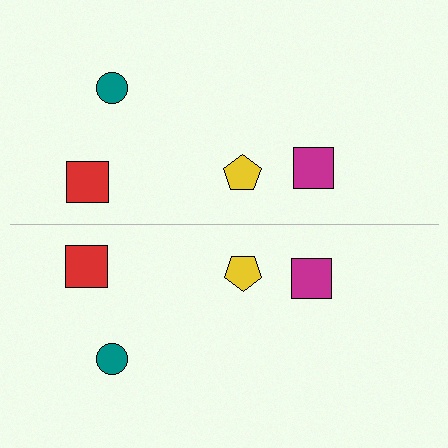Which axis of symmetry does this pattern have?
The pattern has a horizontal axis of symmetry running through the center of the image.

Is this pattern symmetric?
Yes, this pattern has bilateral (reflection) symmetry.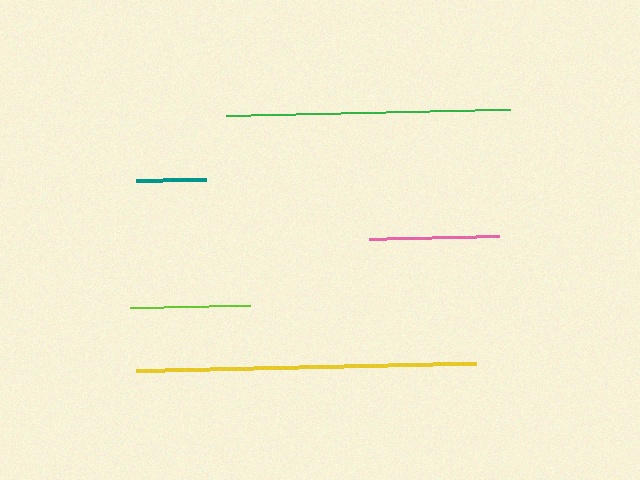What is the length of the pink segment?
The pink segment is approximately 131 pixels long.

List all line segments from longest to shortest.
From longest to shortest: yellow, green, pink, lime, teal.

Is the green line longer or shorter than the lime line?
The green line is longer than the lime line.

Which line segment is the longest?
The yellow line is the longest at approximately 340 pixels.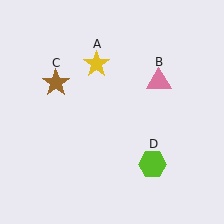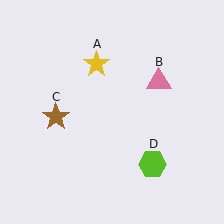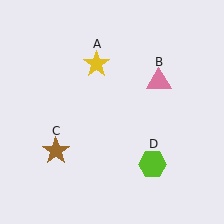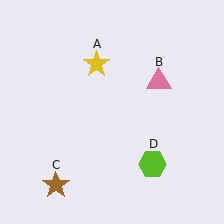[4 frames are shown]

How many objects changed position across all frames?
1 object changed position: brown star (object C).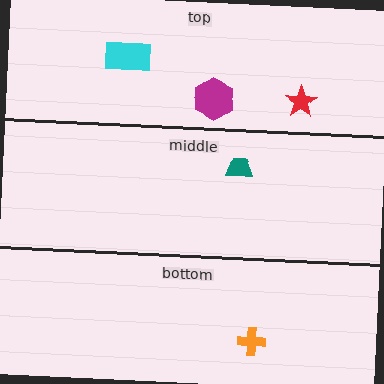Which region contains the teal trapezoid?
The middle region.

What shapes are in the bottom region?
The orange cross.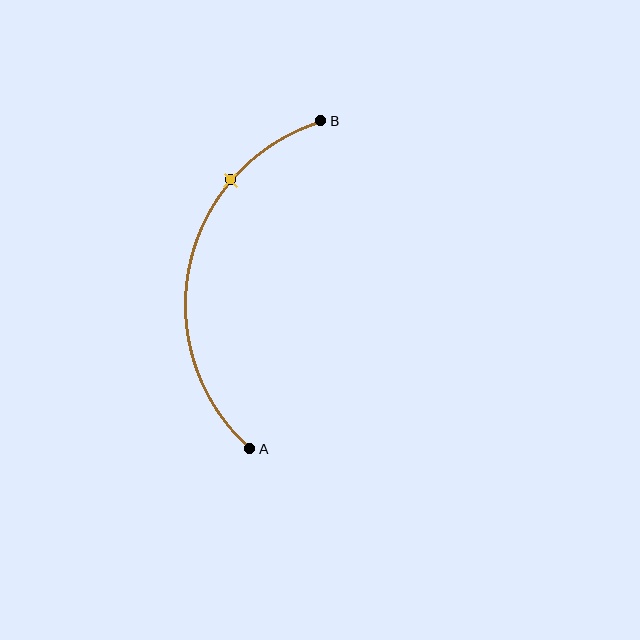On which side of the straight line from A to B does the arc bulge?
The arc bulges to the left of the straight line connecting A and B.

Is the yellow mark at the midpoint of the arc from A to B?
No. The yellow mark lies on the arc but is closer to endpoint B. The arc midpoint would be at the point on the curve equidistant along the arc from both A and B.